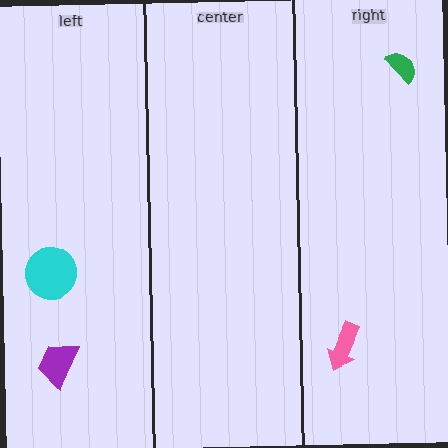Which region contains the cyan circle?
The left region.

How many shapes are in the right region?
2.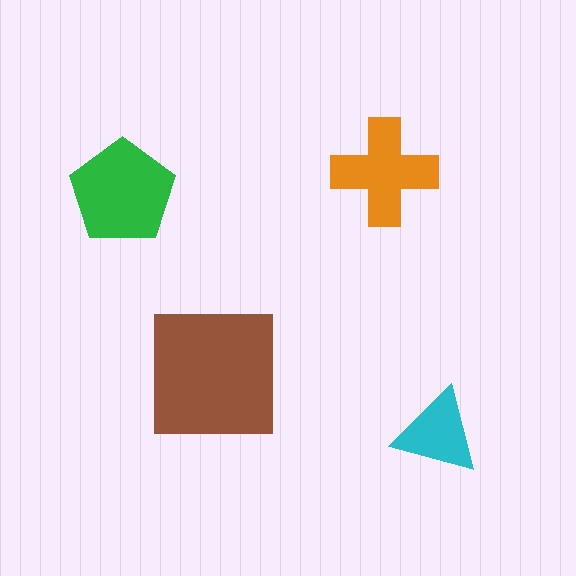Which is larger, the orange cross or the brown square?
The brown square.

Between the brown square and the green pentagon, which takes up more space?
The brown square.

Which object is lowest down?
The cyan triangle is bottommost.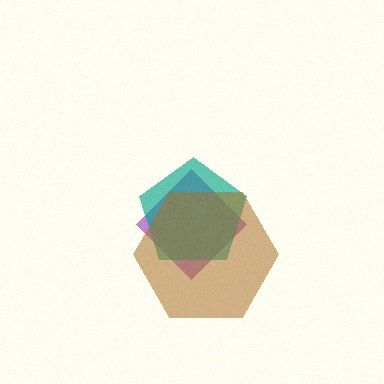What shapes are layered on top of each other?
The layered shapes are: a purple diamond, a teal pentagon, a brown hexagon.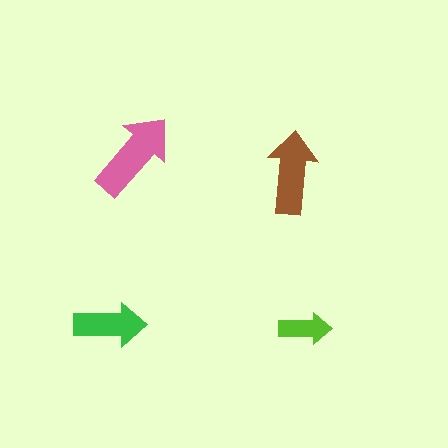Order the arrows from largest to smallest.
the pink one, the brown one, the green one, the lime one.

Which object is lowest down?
The lime arrow is bottommost.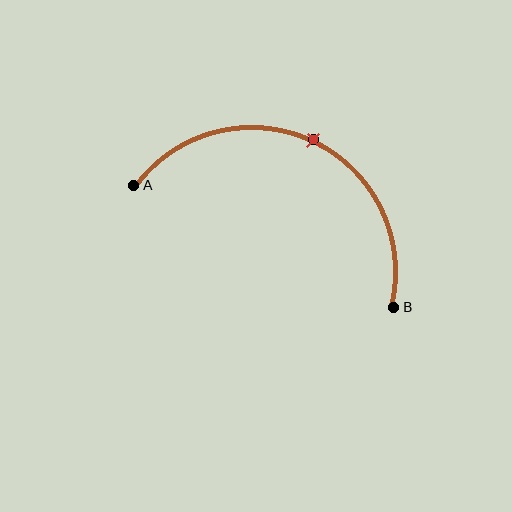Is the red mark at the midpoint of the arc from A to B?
Yes. The red mark lies on the arc at equal arc-length from both A and B — it is the arc midpoint.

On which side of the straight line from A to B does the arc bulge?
The arc bulges above the straight line connecting A and B.